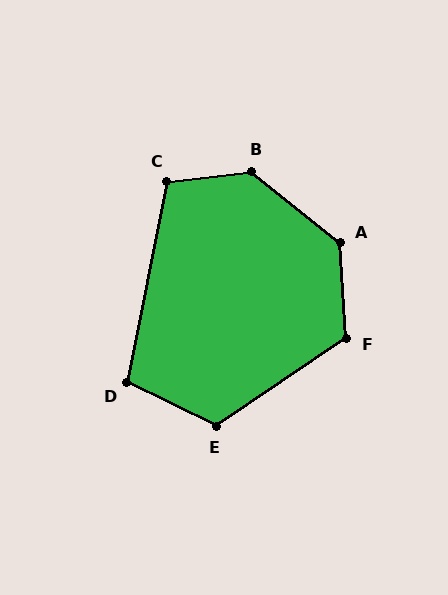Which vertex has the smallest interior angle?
D, at approximately 105 degrees.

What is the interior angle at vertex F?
Approximately 121 degrees (obtuse).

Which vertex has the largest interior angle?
B, at approximately 134 degrees.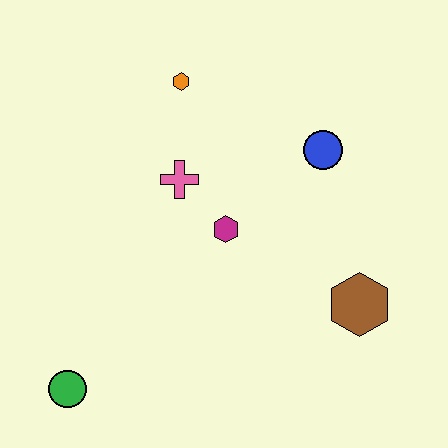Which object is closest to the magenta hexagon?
The pink cross is closest to the magenta hexagon.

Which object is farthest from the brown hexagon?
The green circle is farthest from the brown hexagon.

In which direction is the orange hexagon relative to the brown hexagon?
The orange hexagon is above the brown hexagon.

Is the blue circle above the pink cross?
Yes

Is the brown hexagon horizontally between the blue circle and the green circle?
No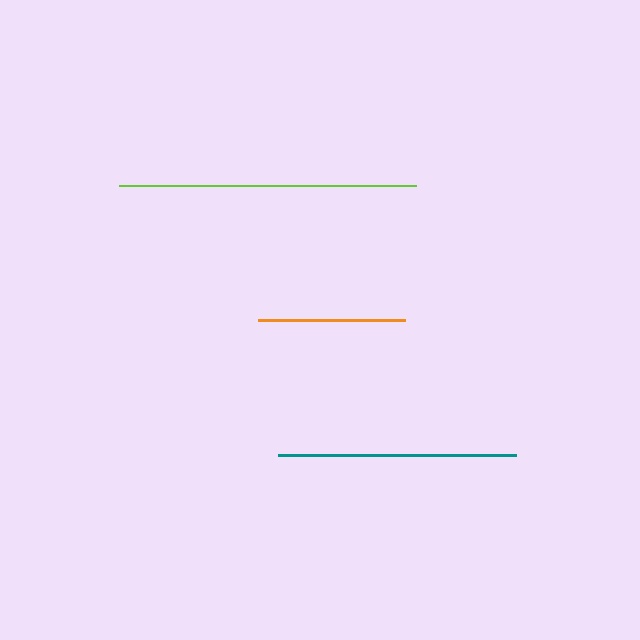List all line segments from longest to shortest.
From longest to shortest: lime, teal, orange.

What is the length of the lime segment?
The lime segment is approximately 297 pixels long.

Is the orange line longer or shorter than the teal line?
The teal line is longer than the orange line.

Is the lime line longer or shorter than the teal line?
The lime line is longer than the teal line.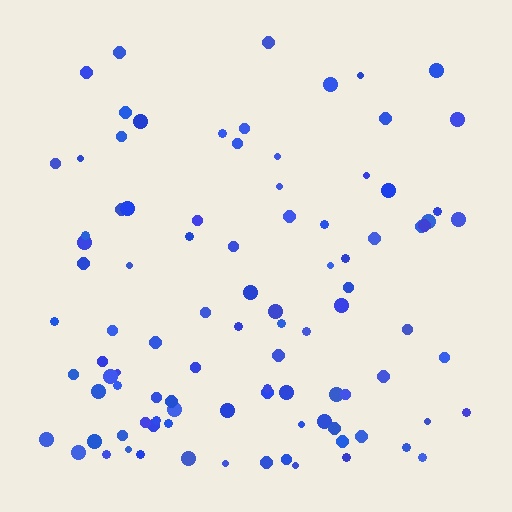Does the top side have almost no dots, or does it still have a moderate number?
Still a moderate number, just noticeably fewer than the bottom.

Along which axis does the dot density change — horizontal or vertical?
Vertical.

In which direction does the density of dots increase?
From top to bottom, with the bottom side densest.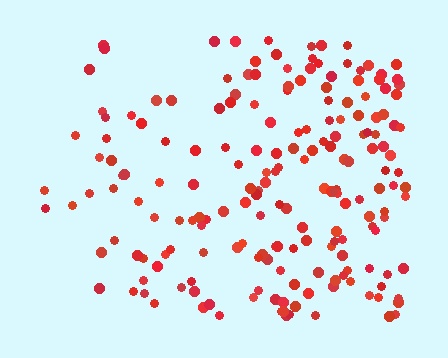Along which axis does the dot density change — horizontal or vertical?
Horizontal.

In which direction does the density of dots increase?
From left to right, with the right side densest.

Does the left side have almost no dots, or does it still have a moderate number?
Still a moderate number, just noticeably fewer than the right.